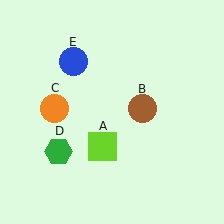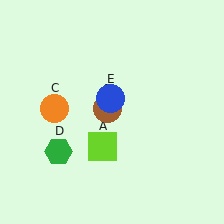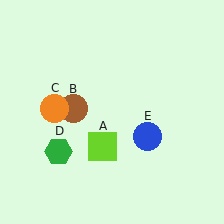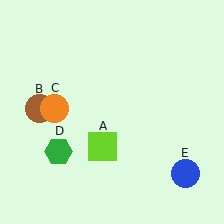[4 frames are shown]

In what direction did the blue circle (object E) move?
The blue circle (object E) moved down and to the right.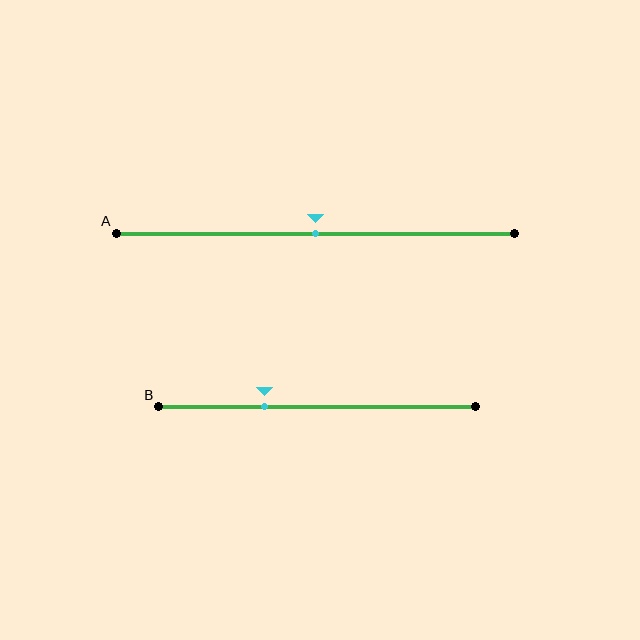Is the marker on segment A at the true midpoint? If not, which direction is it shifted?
Yes, the marker on segment A is at the true midpoint.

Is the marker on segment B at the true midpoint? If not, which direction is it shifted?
No, the marker on segment B is shifted to the left by about 17% of the segment length.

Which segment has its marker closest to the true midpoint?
Segment A has its marker closest to the true midpoint.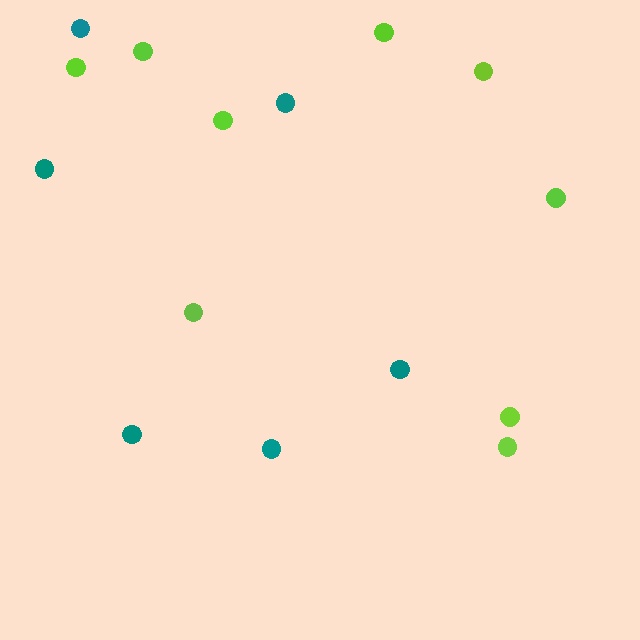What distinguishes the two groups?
There are 2 groups: one group of teal circles (6) and one group of lime circles (9).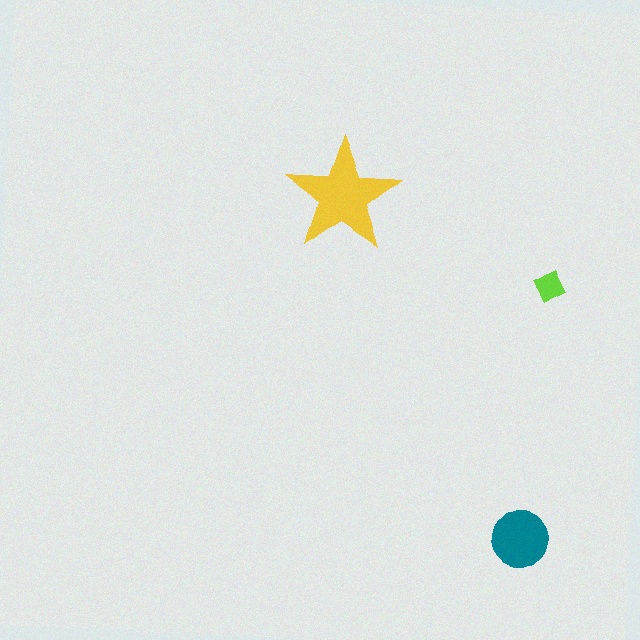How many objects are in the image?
There are 3 objects in the image.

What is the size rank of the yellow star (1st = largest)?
1st.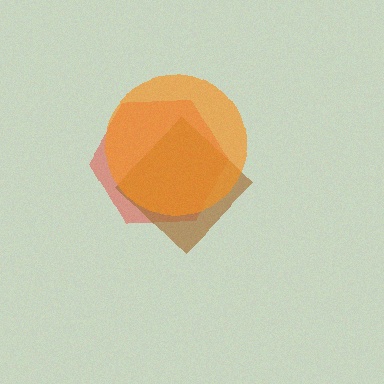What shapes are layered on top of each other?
The layered shapes are: a red hexagon, a brown diamond, an orange circle.